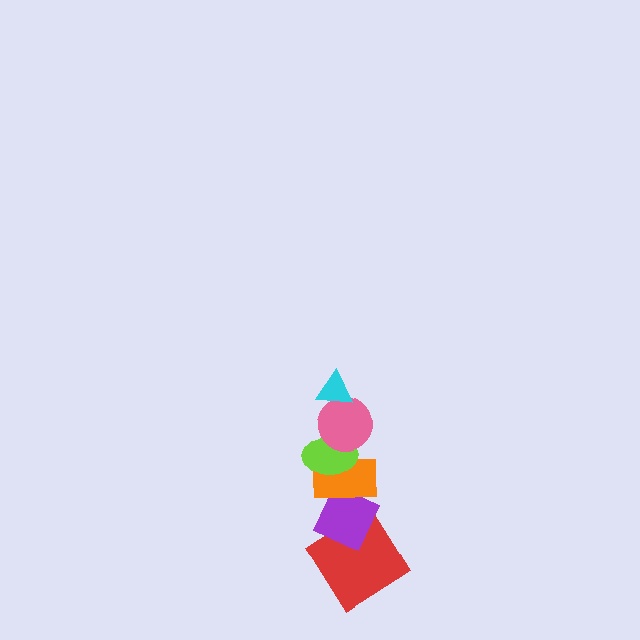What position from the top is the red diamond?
The red diamond is 6th from the top.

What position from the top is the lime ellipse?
The lime ellipse is 3rd from the top.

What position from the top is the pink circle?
The pink circle is 2nd from the top.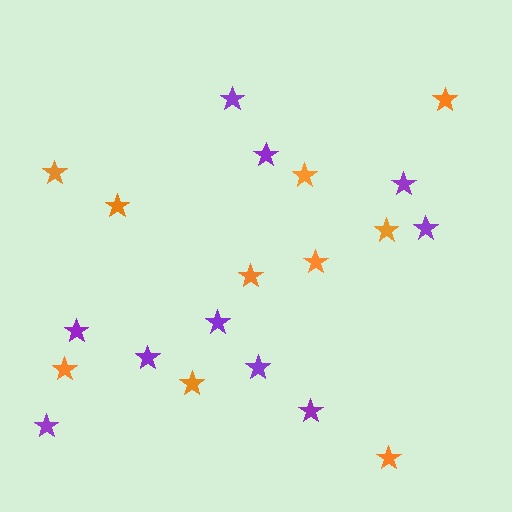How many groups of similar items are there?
There are 2 groups: one group of orange stars (10) and one group of purple stars (10).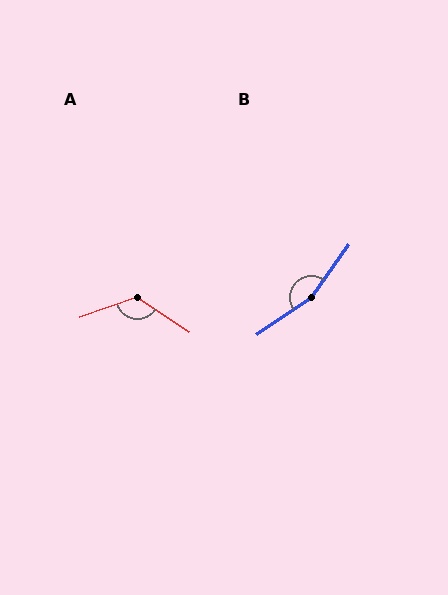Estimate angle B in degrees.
Approximately 160 degrees.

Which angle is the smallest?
A, at approximately 127 degrees.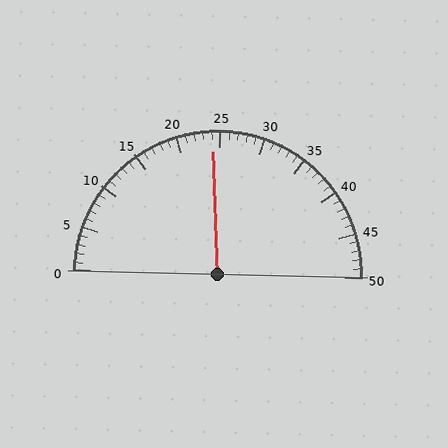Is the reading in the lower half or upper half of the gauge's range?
The reading is in the lower half of the range (0 to 50).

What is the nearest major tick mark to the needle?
The nearest major tick mark is 25.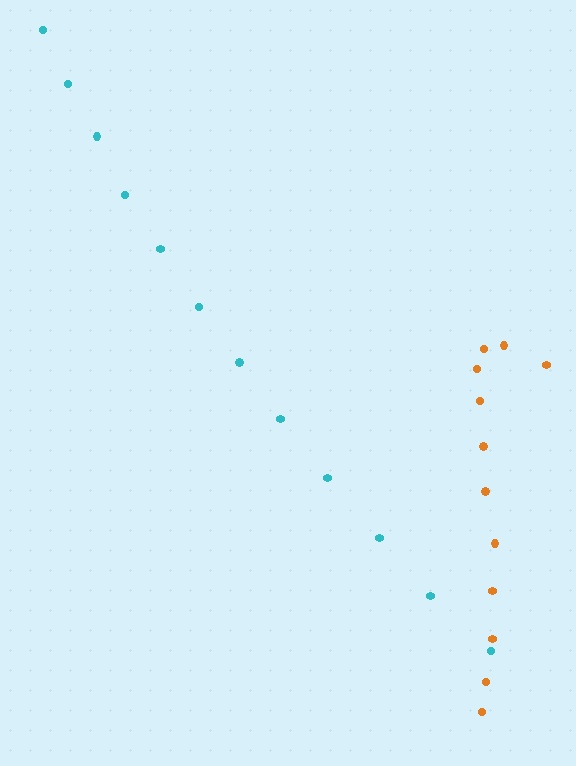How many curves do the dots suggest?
There are 2 distinct paths.